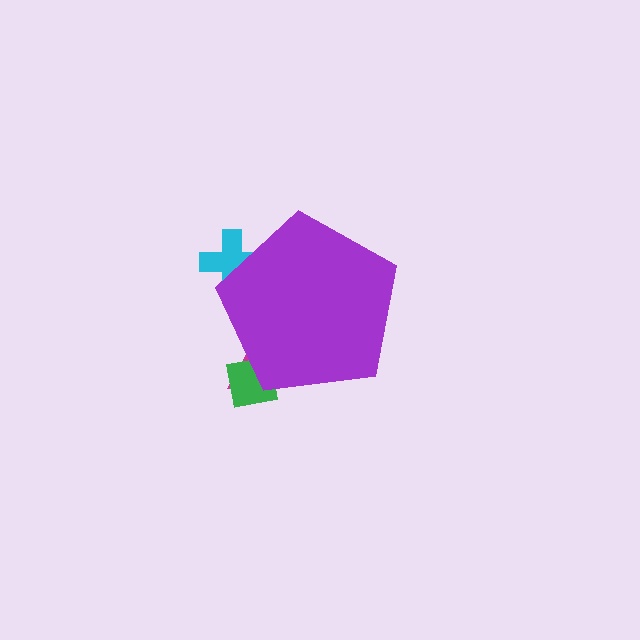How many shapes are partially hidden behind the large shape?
3 shapes are partially hidden.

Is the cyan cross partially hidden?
Yes, the cyan cross is partially hidden behind the purple pentagon.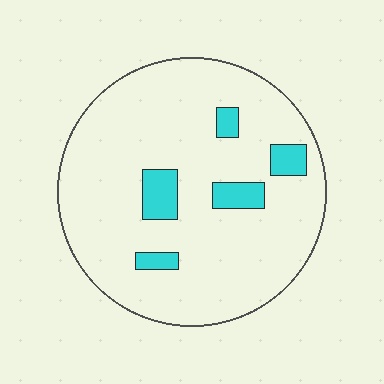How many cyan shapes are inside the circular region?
5.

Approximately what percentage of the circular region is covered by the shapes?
Approximately 10%.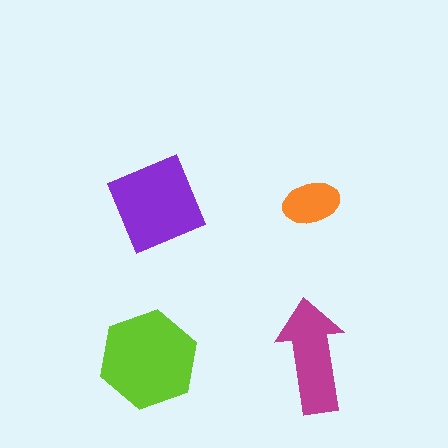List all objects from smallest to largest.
The orange ellipse, the magenta arrow, the purple diamond, the lime hexagon.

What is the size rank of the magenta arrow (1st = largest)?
3rd.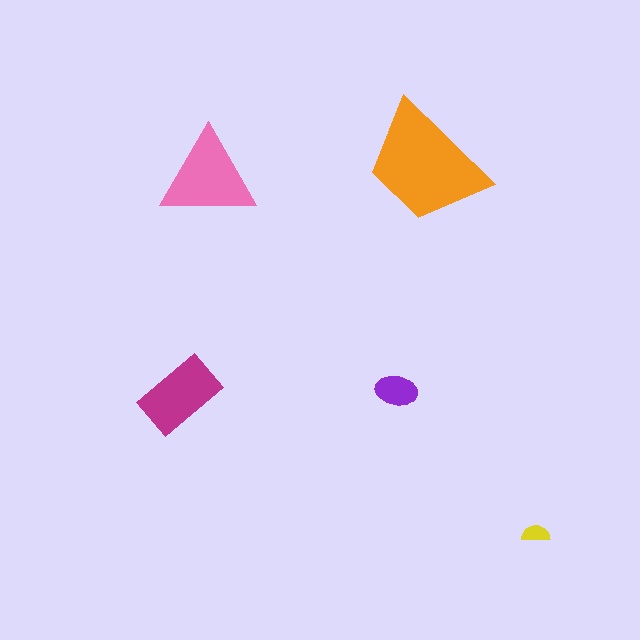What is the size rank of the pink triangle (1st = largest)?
2nd.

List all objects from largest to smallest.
The orange trapezoid, the pink triangle, the magenta rectangle, the purple ellipse, the yellow semicircle.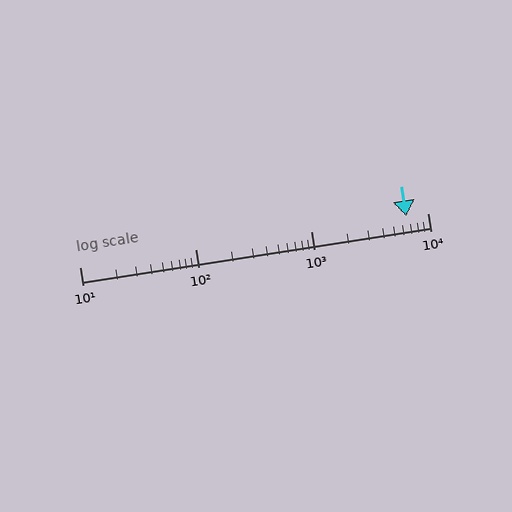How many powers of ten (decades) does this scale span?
The scale spans 3 decades, from 10 to 10000.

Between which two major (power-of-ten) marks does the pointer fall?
The pointer is between 1000 and 10000.